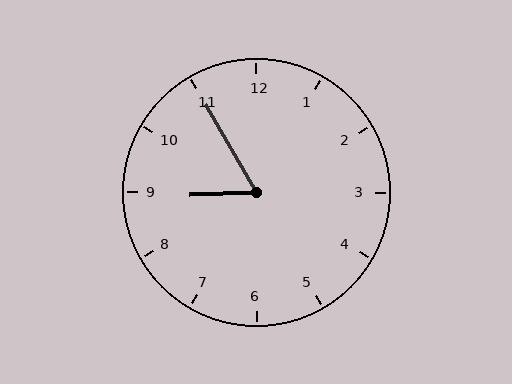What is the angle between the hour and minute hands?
Approximately 62 degrees.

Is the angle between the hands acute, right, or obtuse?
It is acute.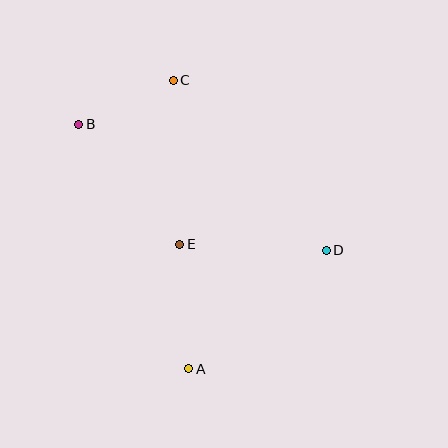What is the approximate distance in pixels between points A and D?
The distance between A and D is approximately 182 pixels.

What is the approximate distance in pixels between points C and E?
The distance between C and E is approximately 164 pixels.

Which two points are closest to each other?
Points B and C are closest to each other.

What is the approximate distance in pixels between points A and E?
The distance between A and E is approximately 125 pixels.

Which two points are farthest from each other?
Points A and C are farthest from each other.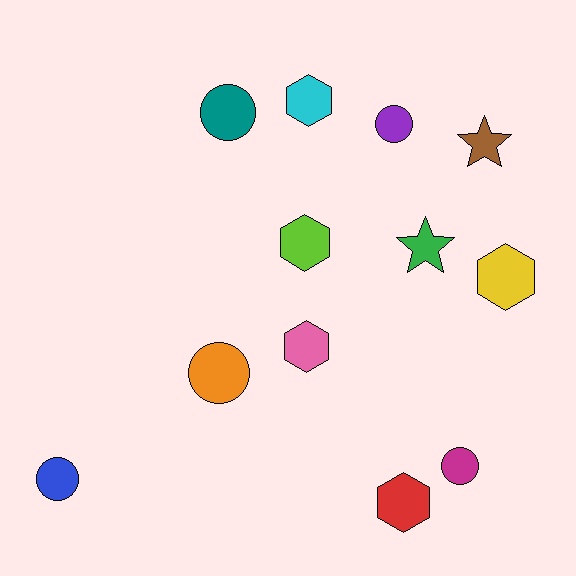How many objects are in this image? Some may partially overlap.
There are 12 objects.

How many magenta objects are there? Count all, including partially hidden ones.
There is 1 magenta object.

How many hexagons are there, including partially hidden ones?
There are 5 hexagons.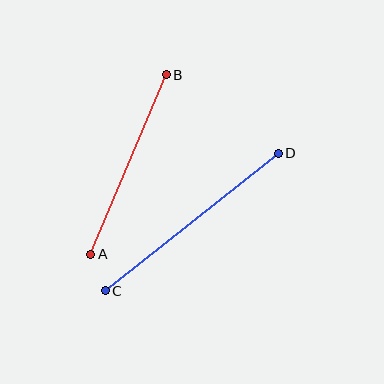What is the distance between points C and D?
The distance is approximately 221 pixels.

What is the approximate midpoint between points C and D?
The midpoint is at approximately (192, 222) pixels.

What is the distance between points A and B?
The distance is approximately 195 pixels.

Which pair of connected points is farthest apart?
Points C and D are farthest apart.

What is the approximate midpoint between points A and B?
The midpoint is at approximately (129, 165) pixels.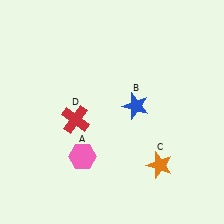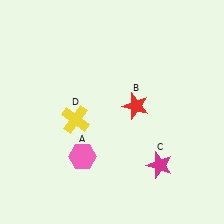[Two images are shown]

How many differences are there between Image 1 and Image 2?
There are 3 differences between the two images.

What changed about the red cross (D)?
In Image 1, D is red. In Image 2, it changed to yellow.